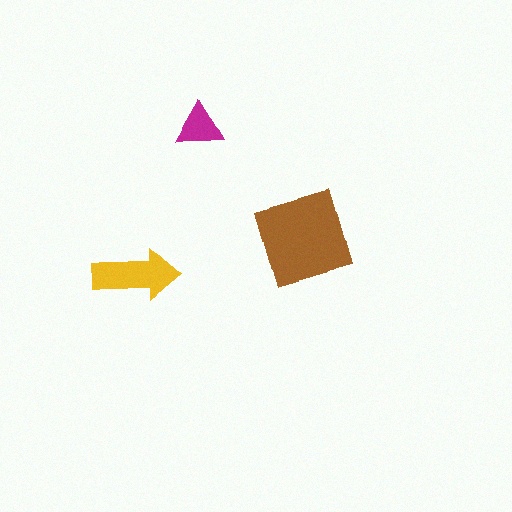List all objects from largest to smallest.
The brown square, the yellow arrow, the magenta triangle.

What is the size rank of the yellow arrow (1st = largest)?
2nd.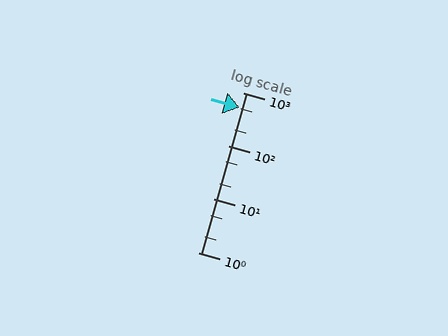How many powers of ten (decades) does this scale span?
The scale spans 3 decades, from 1 to 1000.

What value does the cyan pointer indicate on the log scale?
The pointer indicates approximately 530.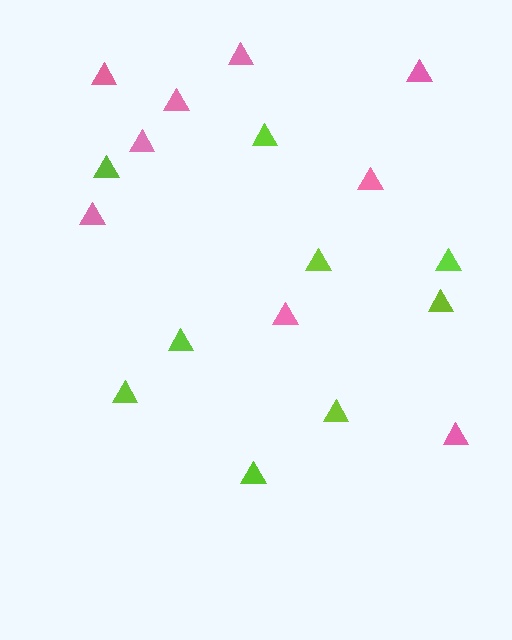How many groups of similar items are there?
There are 2 groups: one group of lime triangles (9) and one group of pink triangles (9).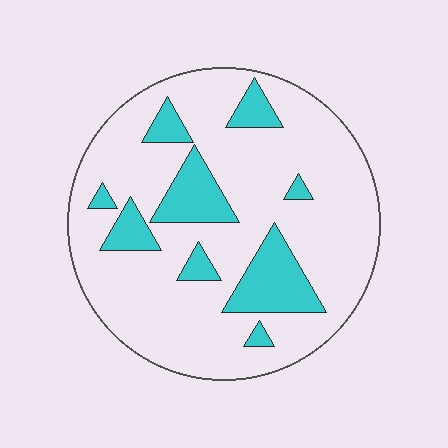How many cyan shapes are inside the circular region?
9.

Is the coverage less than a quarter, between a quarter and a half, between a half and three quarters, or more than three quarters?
Less than a quarter.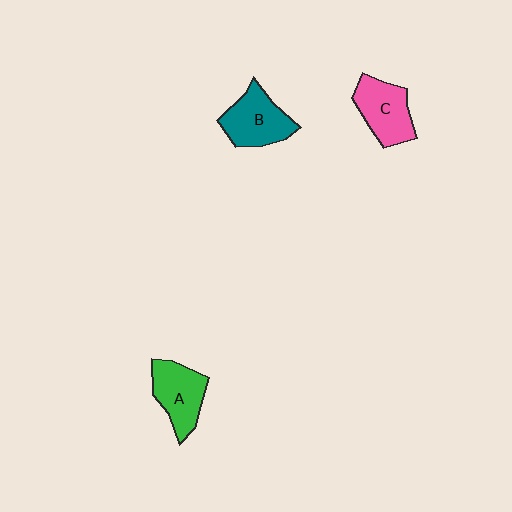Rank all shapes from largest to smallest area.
From largest to smallest: B (teal), A (green), C (pink).